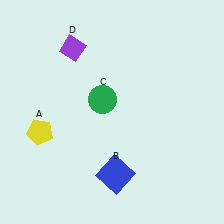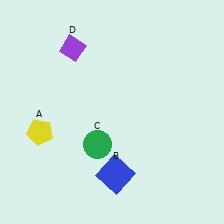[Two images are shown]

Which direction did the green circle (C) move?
The green circle (C) moved down.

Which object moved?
The green circle (C) moved down.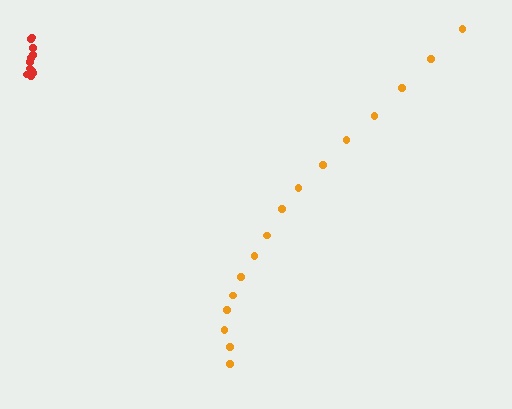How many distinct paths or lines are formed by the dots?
There are 2 distinct paths.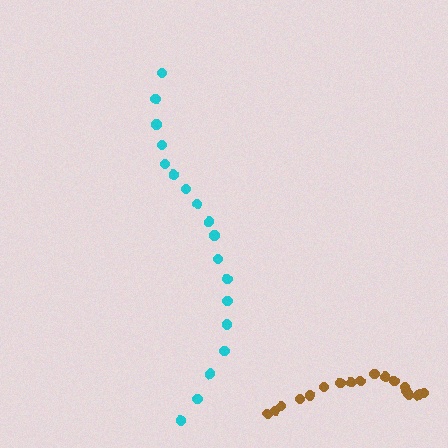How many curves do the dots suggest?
There are 2 distinct paths.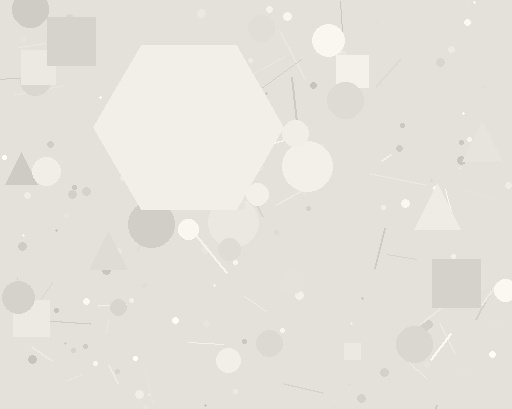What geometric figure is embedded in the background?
A hexagon is embedded in the background.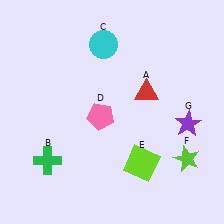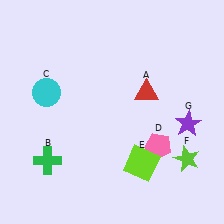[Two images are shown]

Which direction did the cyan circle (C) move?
The cyan circle (C) moved left.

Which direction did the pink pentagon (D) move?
The pink pentagon (D) moved right.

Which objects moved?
The objects that moved are: the cyan circle (C), the pink pentagon (D).